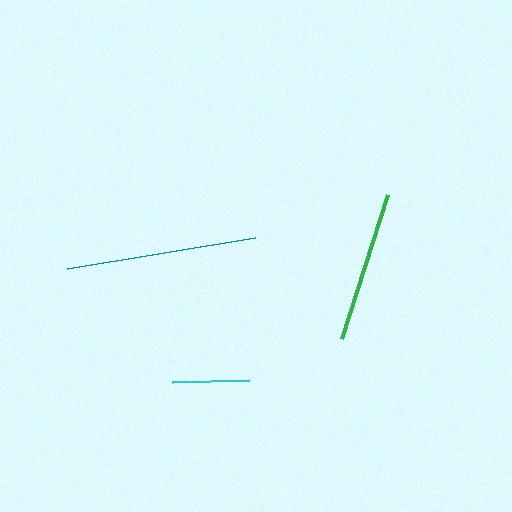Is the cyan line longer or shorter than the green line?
The green line is longer than the cyan line.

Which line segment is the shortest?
The cyan line is the shortest at approximately 77 pixels.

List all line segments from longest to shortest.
From longest to shortest: teal, green, cyan.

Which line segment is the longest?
The teal line is the longest at approximately 191 pixels.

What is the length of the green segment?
The green segment is approximately 151 pixels long.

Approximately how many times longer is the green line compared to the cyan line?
The green line is approximately 2.0 times the length of the cyan line.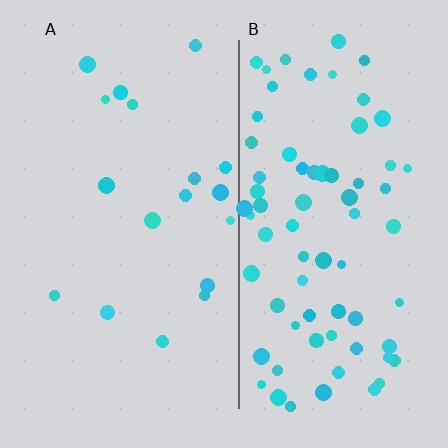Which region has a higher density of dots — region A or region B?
B (the right).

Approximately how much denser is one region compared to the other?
Approximately 4.1× — region B over region A.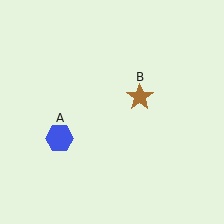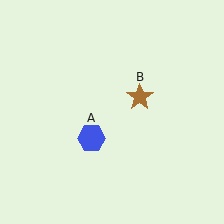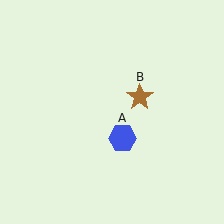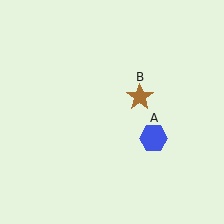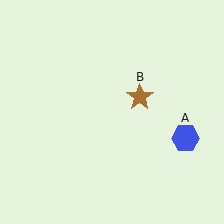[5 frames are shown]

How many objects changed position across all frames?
1 object changed position: blue hexagon (object A).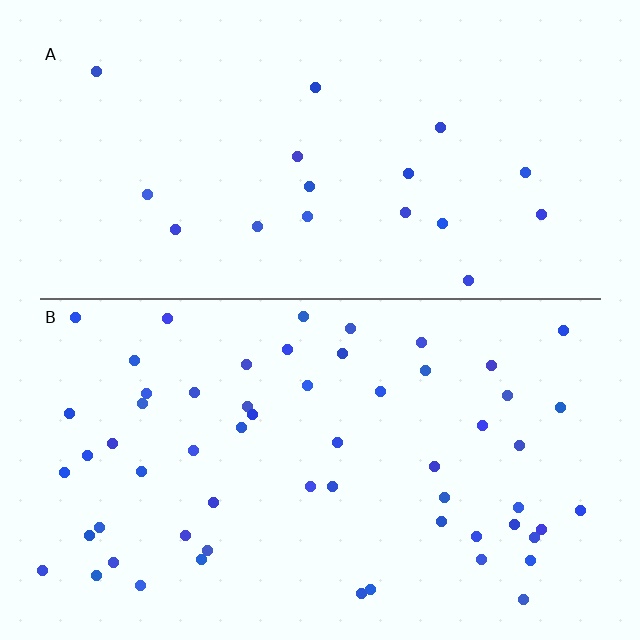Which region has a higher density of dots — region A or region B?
B (the bottom).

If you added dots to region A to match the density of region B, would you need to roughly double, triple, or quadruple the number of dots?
Approximately triple.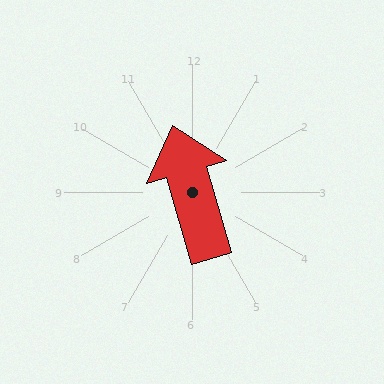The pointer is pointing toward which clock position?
Roughly 11 o'clock.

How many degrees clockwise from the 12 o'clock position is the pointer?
Approximately 344 degrees.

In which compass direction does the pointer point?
North.